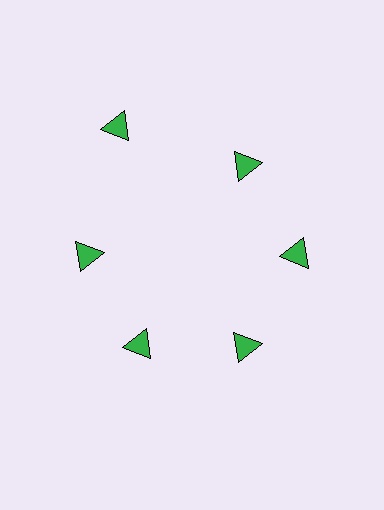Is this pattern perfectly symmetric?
No. The 6 green triangles are arranged in a ring, but one element near the 11 o'clock position is pushed outward from the center, breaking the 6-fold rotational symmetry.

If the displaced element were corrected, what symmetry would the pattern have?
It would have 6-fold rotational symmetry — the pattern would map onto itself every 60 degrees.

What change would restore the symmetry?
The symmetry would be restored by moving it inward, back onto the ring so that all 6 triangles sit at equal angles and equal distance from the center.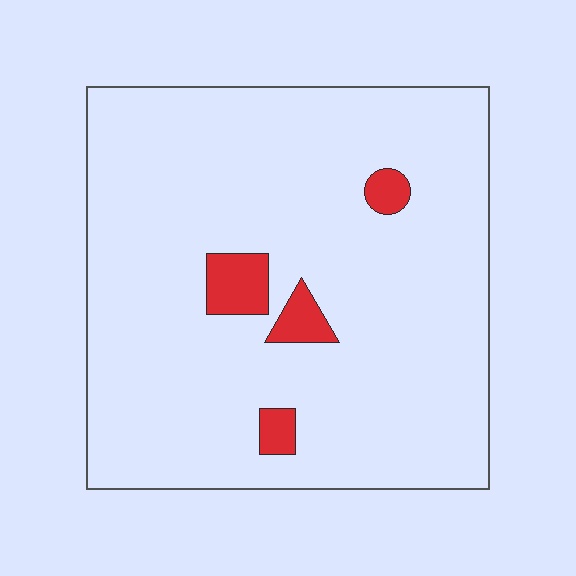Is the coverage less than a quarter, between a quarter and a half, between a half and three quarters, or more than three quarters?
Less than a quarter.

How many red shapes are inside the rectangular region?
4.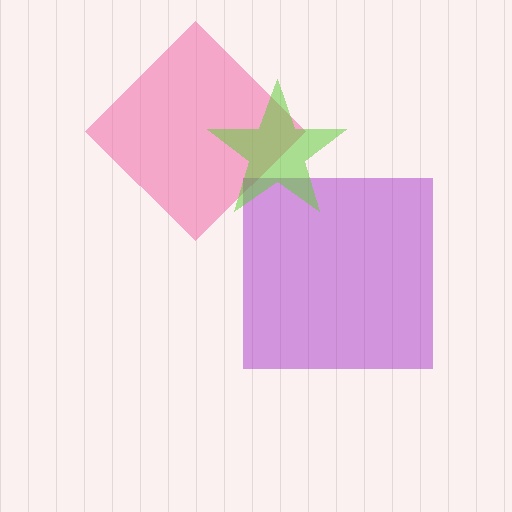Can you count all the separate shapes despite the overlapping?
Yes, there are 3 separate shapes.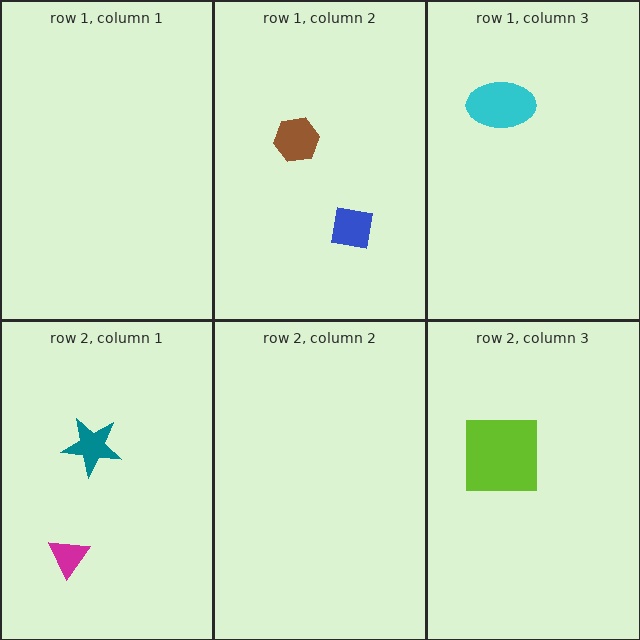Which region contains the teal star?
The row 2, column 1 region.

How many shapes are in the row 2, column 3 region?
1.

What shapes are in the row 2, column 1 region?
The teal star, the magenta triangle.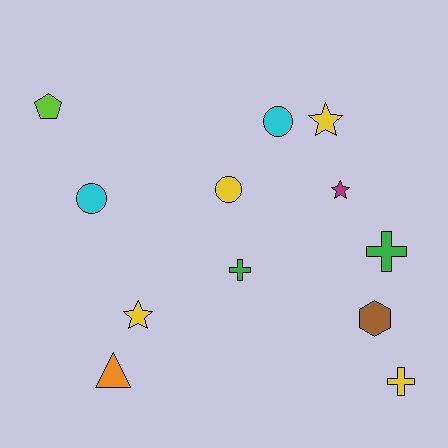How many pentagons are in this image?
There is 1 pentagon.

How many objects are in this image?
There are 12 objects.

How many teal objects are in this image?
There are no teal objects.